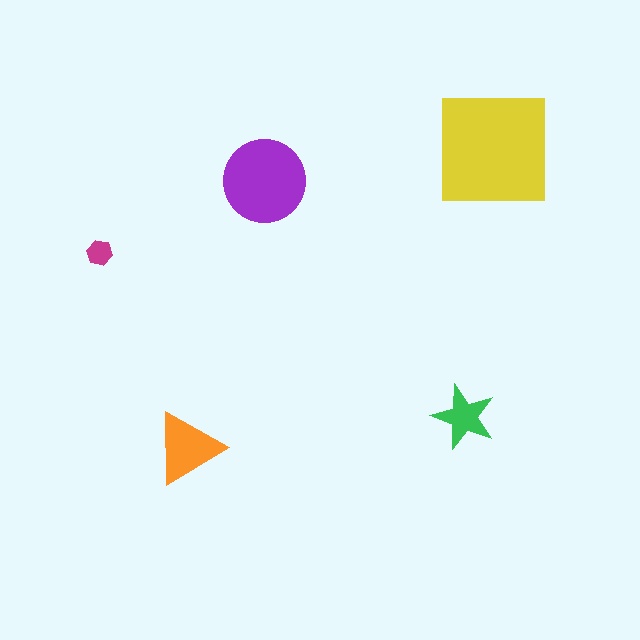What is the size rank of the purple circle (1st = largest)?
2nd.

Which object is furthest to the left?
The magenta hexagon is leftmost.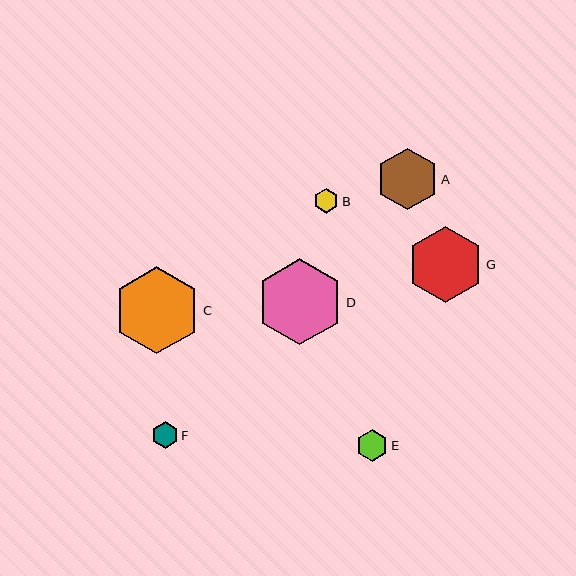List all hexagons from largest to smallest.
From largest to smallest: C, D, G, A, E, F, B.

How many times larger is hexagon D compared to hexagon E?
Hexagon D is approximately 2.7 times the size of hexagon E.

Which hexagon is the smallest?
Hexagon B is the smallest with a size of approximately 25 pixels.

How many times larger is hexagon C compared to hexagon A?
Hexagon C is approximately 1.4 times the size of hexagon A.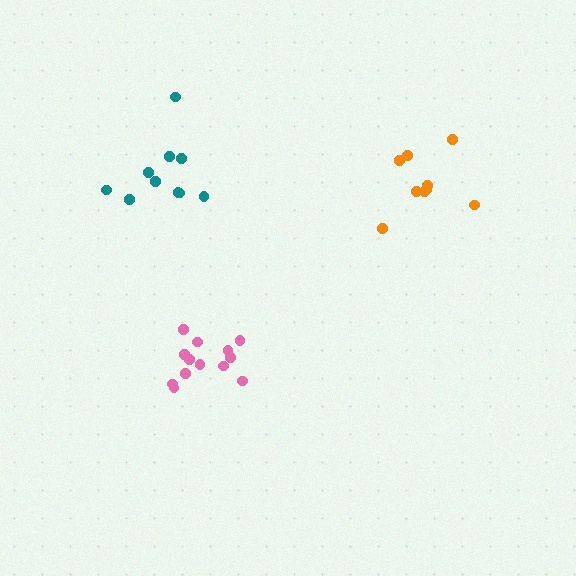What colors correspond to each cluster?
The clusters are colored: orange, pink, teal.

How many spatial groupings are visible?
There are 3 spatial groupings.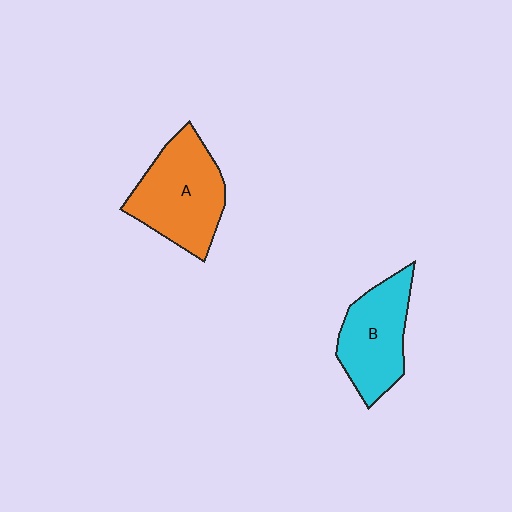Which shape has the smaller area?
Shape B (cyan).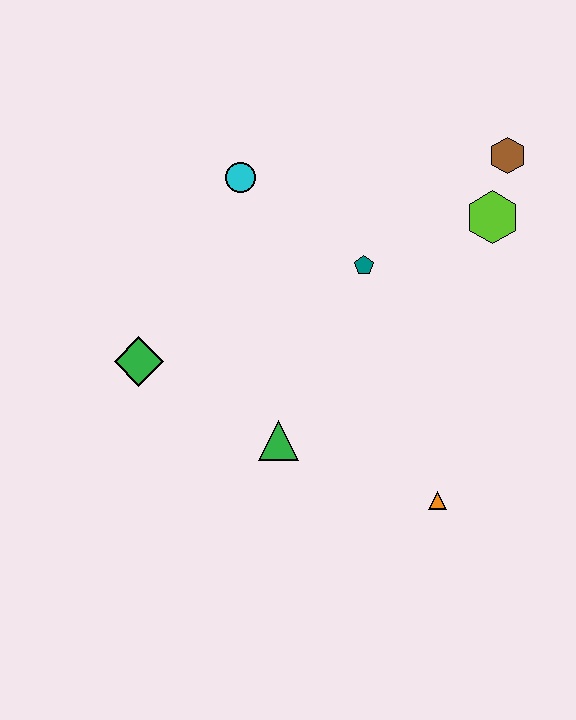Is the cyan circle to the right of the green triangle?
No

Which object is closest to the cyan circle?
The teal pentagon is closest to the cyan circle.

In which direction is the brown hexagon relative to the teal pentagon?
The brown hexagon is to the right of the teal pentagon.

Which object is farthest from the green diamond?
The brown hexagon is farthest from the green diamond.